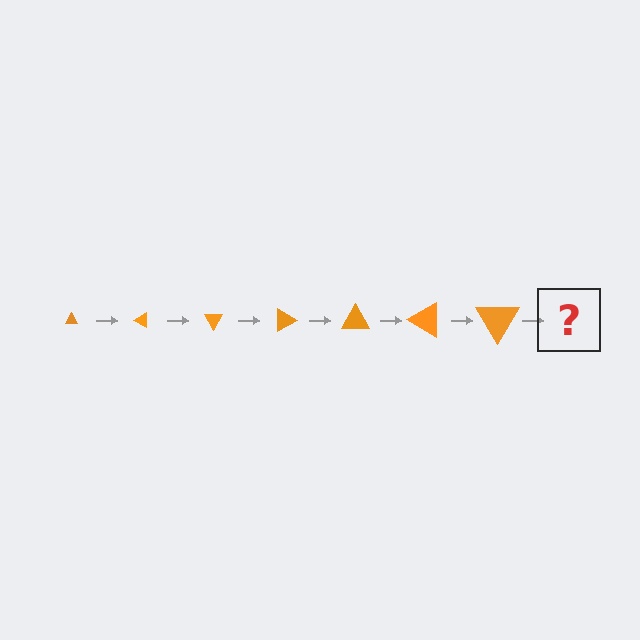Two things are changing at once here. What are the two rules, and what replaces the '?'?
The two rules are that the triangle grows larger each step and it rotates 30 degrees each step. The '?' should be a triangle, larger than the previous one and rotated 210 degrees from the start.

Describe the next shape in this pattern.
It should be a triangle, larger than the previous one and rotated 210 degrees from the start.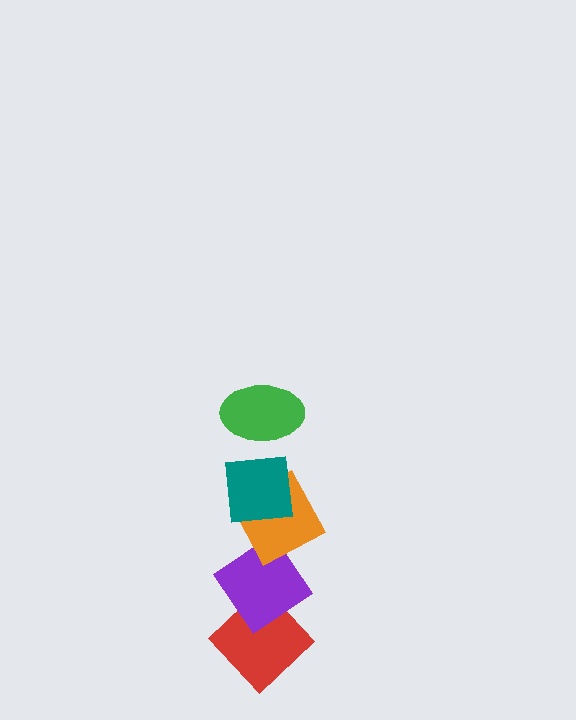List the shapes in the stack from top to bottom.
From top to bottom: the green ellipse, the teal square, the orange diamond, the purple diamond, the red diamond.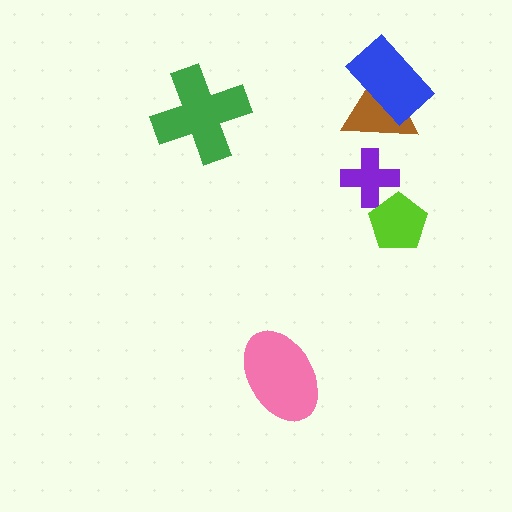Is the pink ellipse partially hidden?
No, no other shape covers it.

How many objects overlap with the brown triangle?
1 object overlaps with the brown triangle.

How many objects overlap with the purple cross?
1 object overlaps with the purple cross.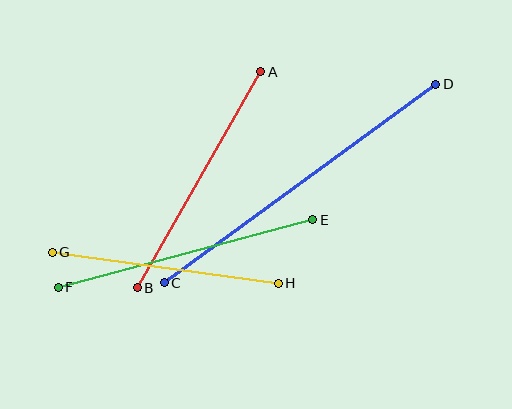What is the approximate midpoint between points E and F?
The midpoint is at approximately (185, 254) pixels.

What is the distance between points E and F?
The distance is approximately 263 pixels.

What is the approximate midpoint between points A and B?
The midpoint is at approximately (199, 180) pixels.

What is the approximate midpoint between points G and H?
The midpoint is at approximately (165, 268) pixels.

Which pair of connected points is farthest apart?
Points C and D are farthest apart.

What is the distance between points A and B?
The distance is approximately 249 pixels.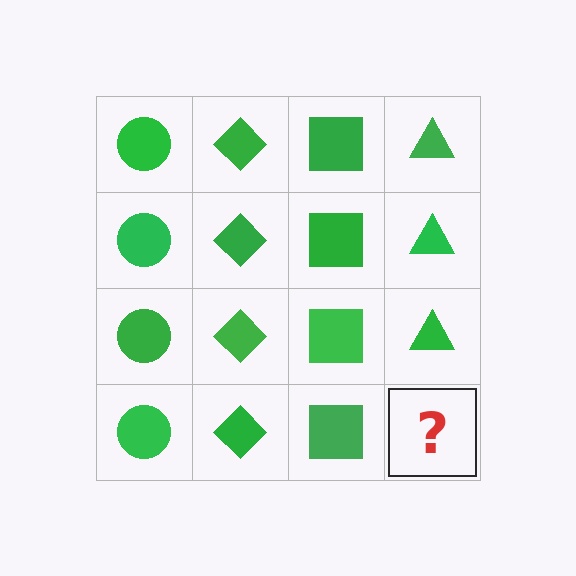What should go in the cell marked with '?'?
The missing cell should contain a green triangle.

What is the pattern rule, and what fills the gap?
The rule is that each column has a consistent shape. The gap should be filled with a green triangle.